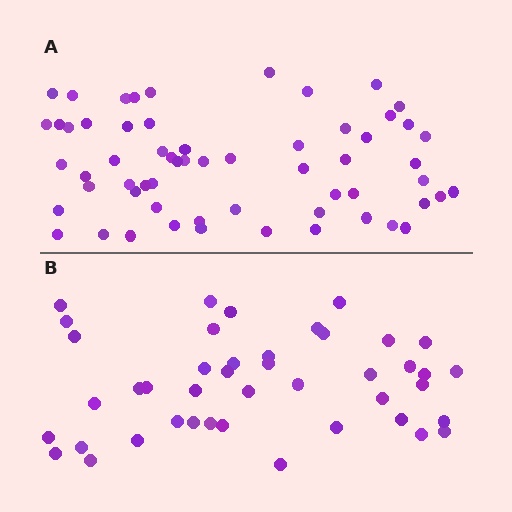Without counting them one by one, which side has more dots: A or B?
Region A (the top region) has more dots.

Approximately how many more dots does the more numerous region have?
Region A has approximately 15 more dots than region B.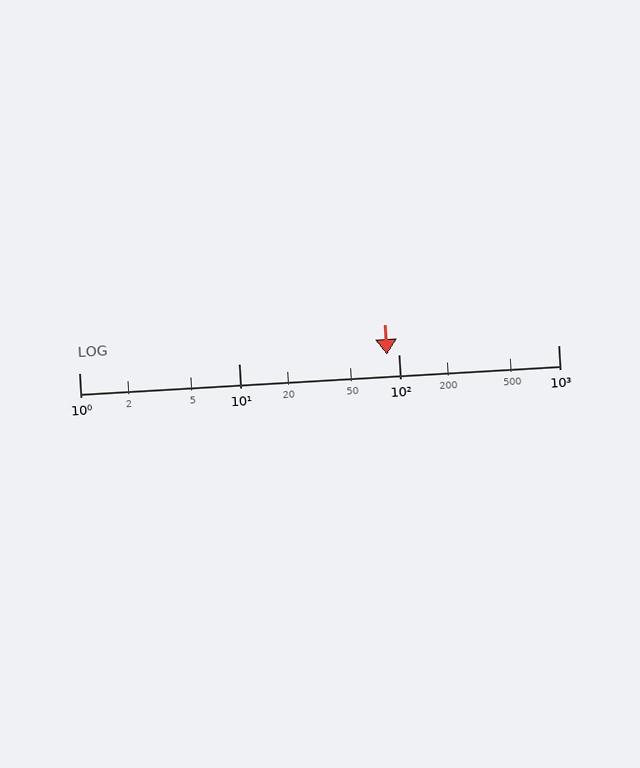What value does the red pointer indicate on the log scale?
The pointer indicates approximately 85.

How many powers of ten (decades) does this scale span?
The scale spans 3 decades, from 1 to 1000.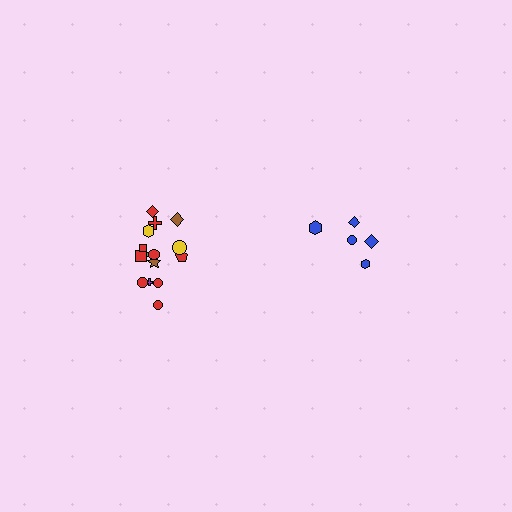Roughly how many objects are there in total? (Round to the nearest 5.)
Roughly 20 objects in total.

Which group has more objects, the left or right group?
The left group.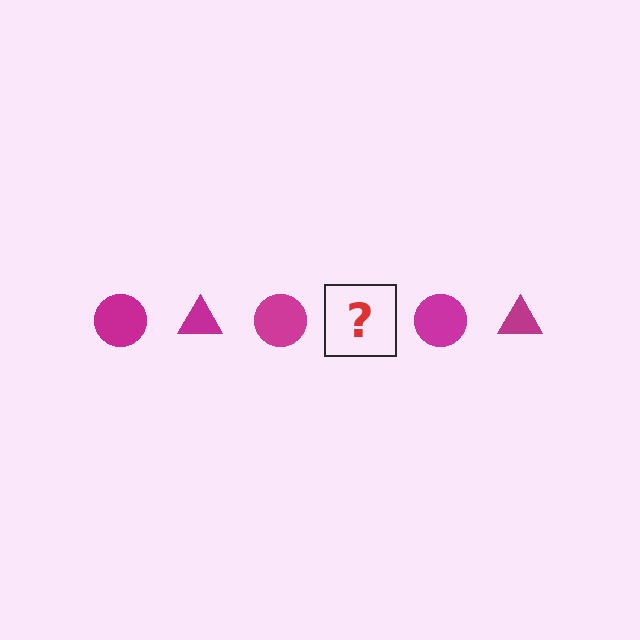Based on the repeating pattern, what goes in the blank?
The blank should be a magenta triangle.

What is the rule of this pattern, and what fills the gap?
The rule is that the pattern cycles through circle, triangle shapes in magenta. The gap should be filled with a magenta triangle.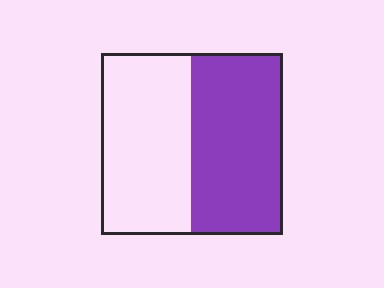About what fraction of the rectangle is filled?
About one half (1/2).